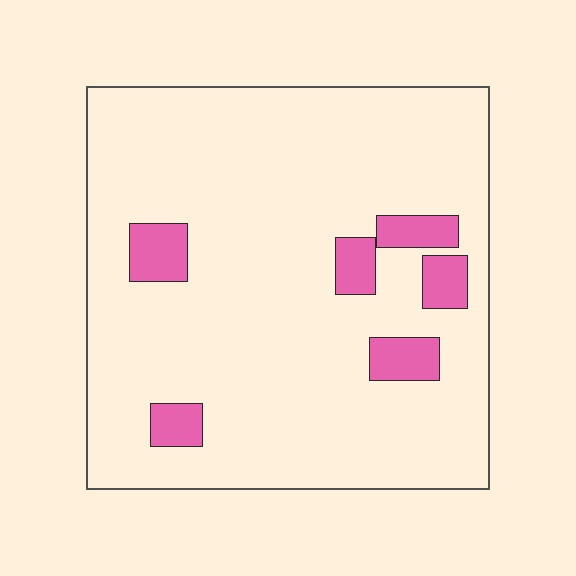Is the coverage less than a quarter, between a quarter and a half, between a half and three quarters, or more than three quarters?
Less than a quarter.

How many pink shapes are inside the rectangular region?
6.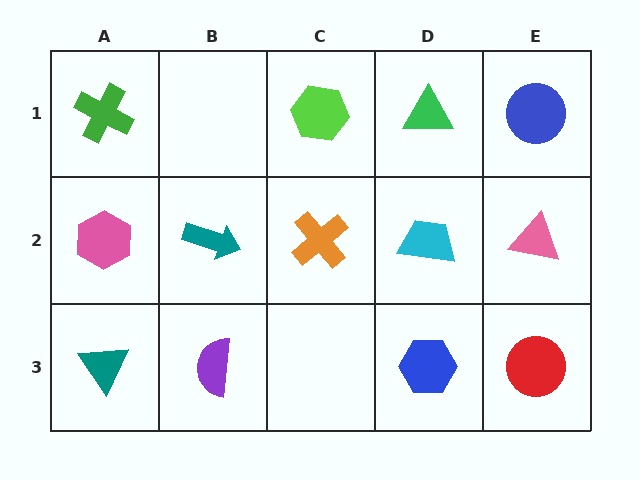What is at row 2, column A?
A pink hexagon.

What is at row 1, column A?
A green cross.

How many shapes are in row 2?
5 shapes.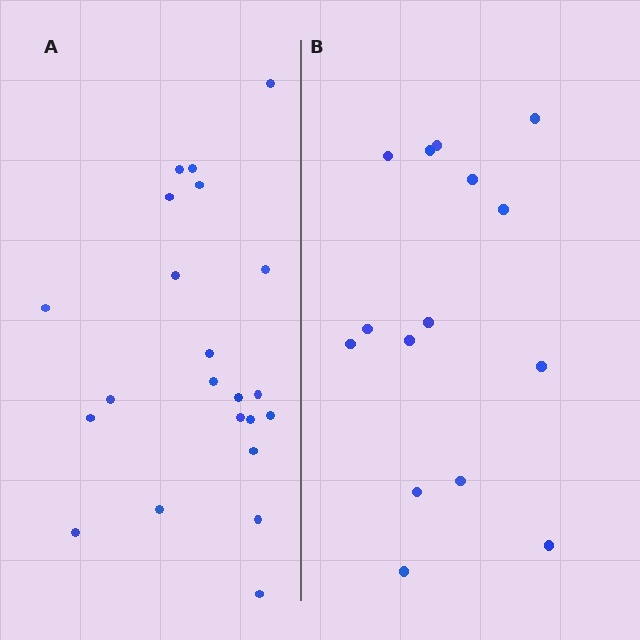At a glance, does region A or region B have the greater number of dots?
Region A (the left region) has more dots.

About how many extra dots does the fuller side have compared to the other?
Region A has roughly 8 or so more dots than region B.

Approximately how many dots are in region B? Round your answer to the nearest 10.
About 20 dots. (The exact count is 15, which rounds to 20.)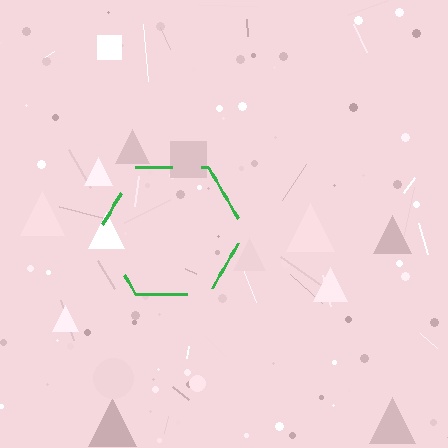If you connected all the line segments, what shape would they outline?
They would outline a hexagon.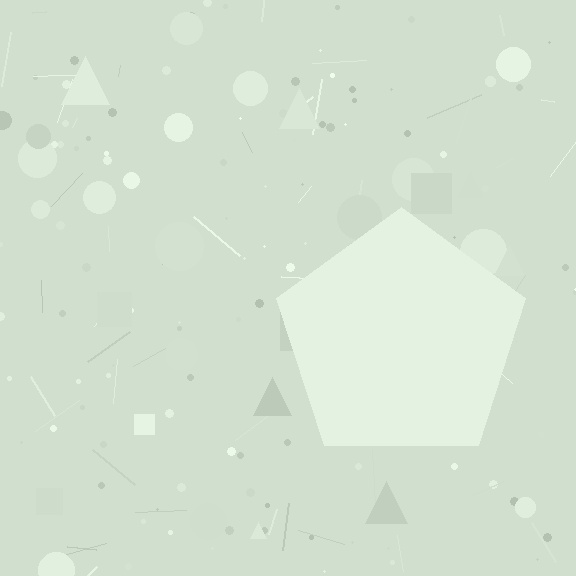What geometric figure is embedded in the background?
A pentagon is embedded in the background.